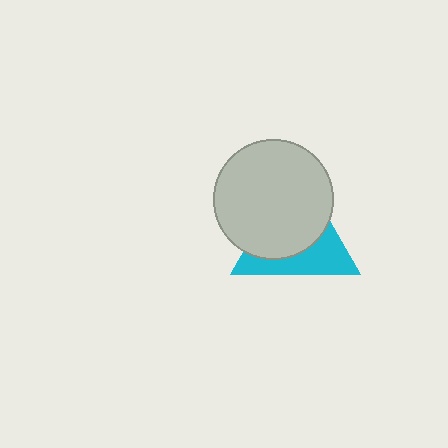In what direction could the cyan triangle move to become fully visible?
The cyan triangle could move toward the lower-right. That would shift it out from behind the light gray circle entirely.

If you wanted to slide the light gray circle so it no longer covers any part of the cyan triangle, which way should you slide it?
Slide it toward the upper-left — that is the most direct way to separate the two shapes.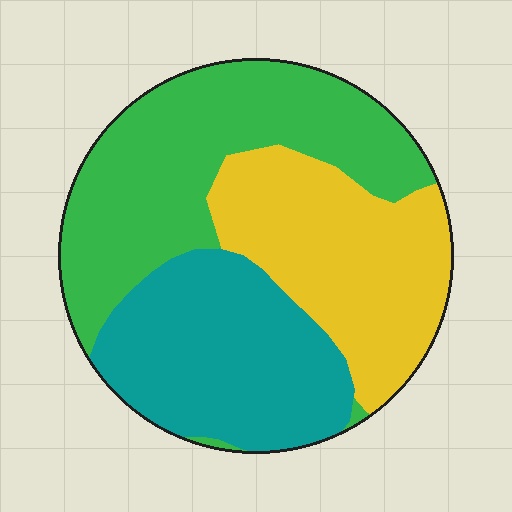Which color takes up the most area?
Green, at roughly 40%.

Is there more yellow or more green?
Green.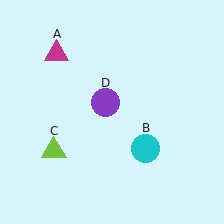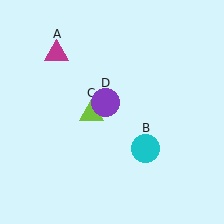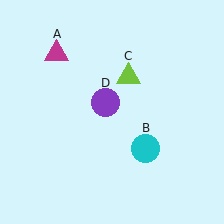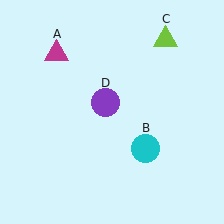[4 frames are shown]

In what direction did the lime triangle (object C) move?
The lime triangle (object C) moved up and to the right.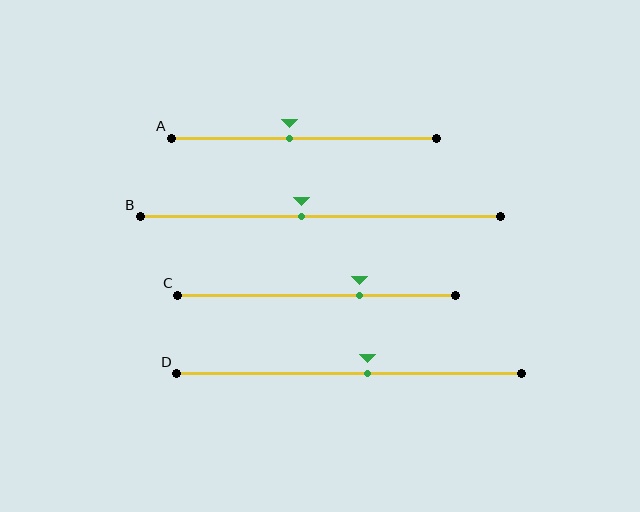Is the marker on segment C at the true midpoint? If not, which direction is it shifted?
No, the marker on segment C is shifted to the right by about 16% of the segment length.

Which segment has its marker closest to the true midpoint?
Segment B has its marker closest to the true midpoint.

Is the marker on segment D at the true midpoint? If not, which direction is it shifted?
No, the marker on segment D is shifted to the right by about 5% of the segment length.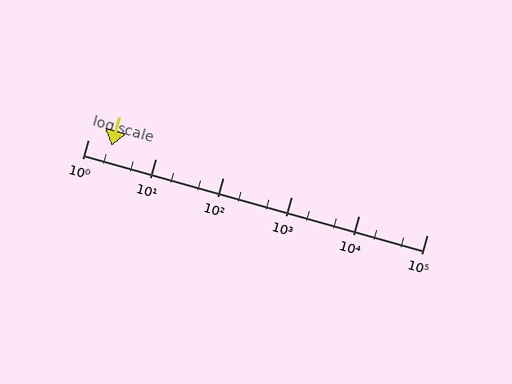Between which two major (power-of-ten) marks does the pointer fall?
The pointer is between 1 and 10.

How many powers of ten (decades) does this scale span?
The scale spans 5 decades, from 1 to 100000.